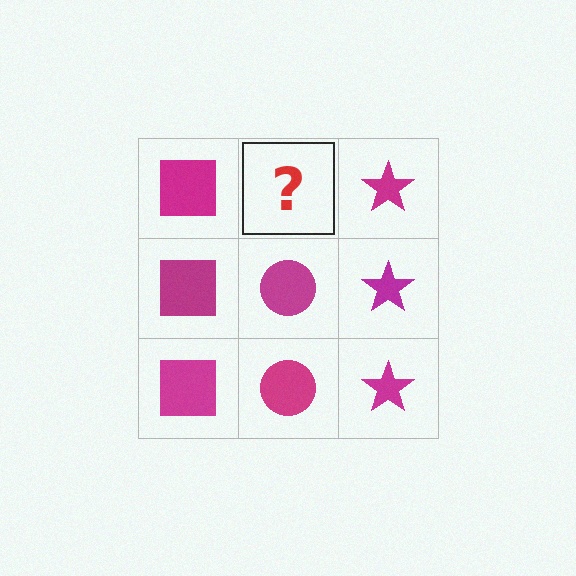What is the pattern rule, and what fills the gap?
The rule is that each column has a consistent shape. The gap should be filled with a magenta circle.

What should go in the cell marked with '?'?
The missing cell should contain a magenta circle.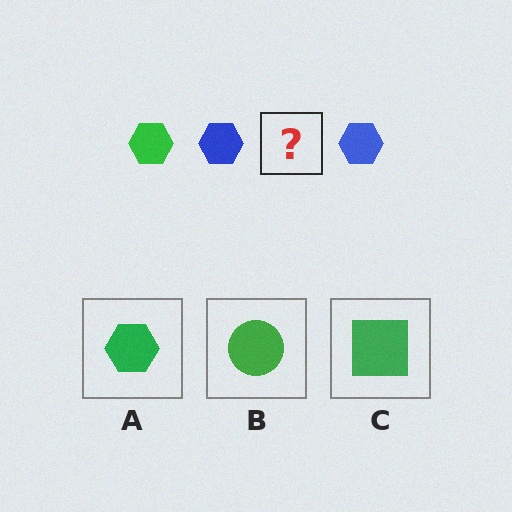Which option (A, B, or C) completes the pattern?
A.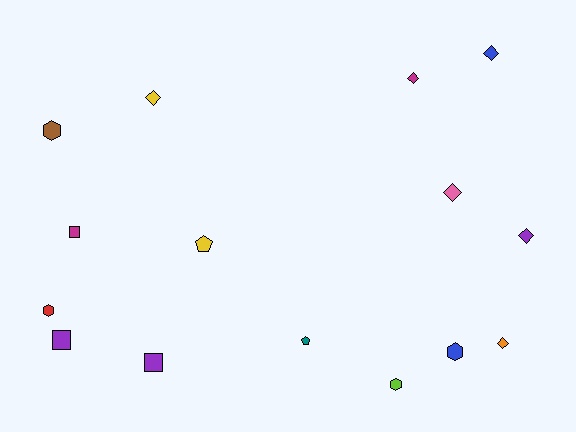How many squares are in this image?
There are 3 squares.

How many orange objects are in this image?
There is 1 orange object.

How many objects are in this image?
There are 15 objects.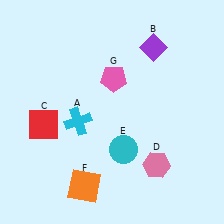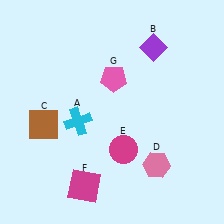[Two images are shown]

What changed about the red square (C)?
In Image 1, C is red. In Image 2, it changed to brown.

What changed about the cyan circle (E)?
In Image 1, E is cyan. In Image 2, it changed to magenta.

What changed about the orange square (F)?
In Image 1, F is orange. In Image 2, it changed to magenta.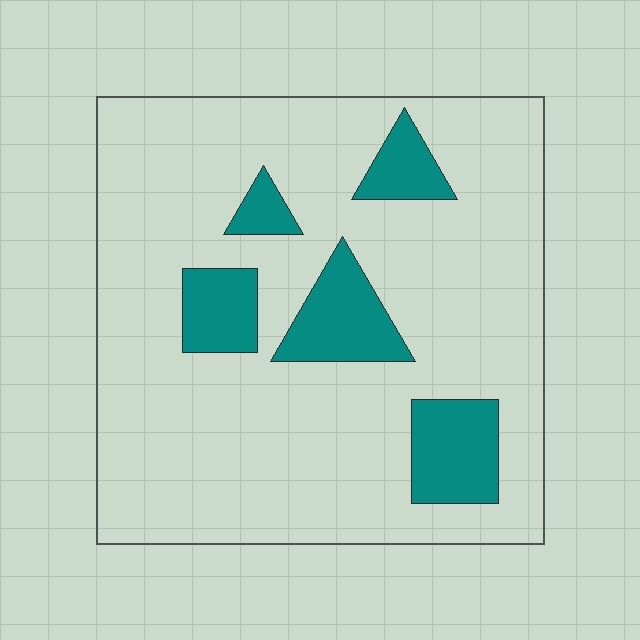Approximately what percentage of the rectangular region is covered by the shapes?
Approximately 15%.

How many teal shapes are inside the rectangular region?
5.